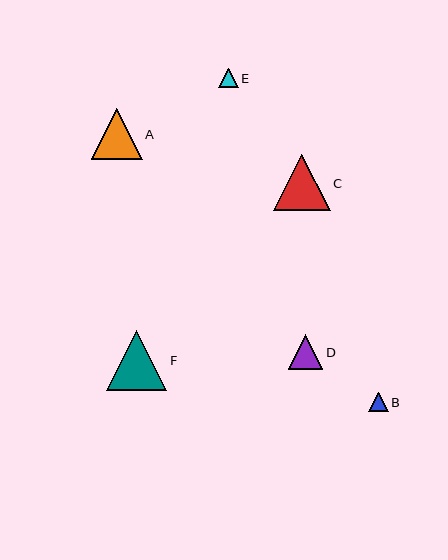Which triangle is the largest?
Triangle F is the largest with a size of approximately 60 pixels.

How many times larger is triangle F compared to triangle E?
Triangle F is approximately 3.1 times the size of triangle E.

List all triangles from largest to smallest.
From largest to smallest: F, C, A, D, E, B.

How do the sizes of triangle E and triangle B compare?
Triangle E and triangle B are approximately the same size.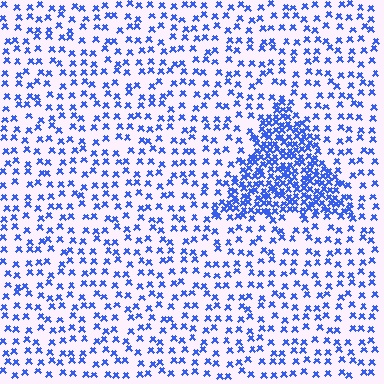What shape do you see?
I see a triangle.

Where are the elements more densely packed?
The elements are more densely packed inside the triangle boundary.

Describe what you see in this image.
The image contains small blue elements arranged at two different densities. A triangle-shaped region is visible where the elements are more densely packed than the surrounding area.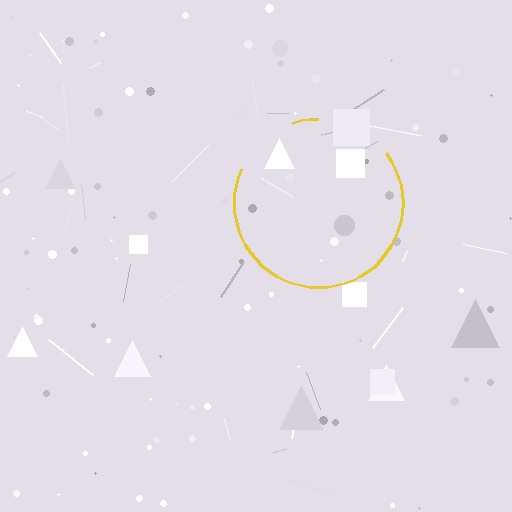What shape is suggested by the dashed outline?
The dashed outline suggests a circle.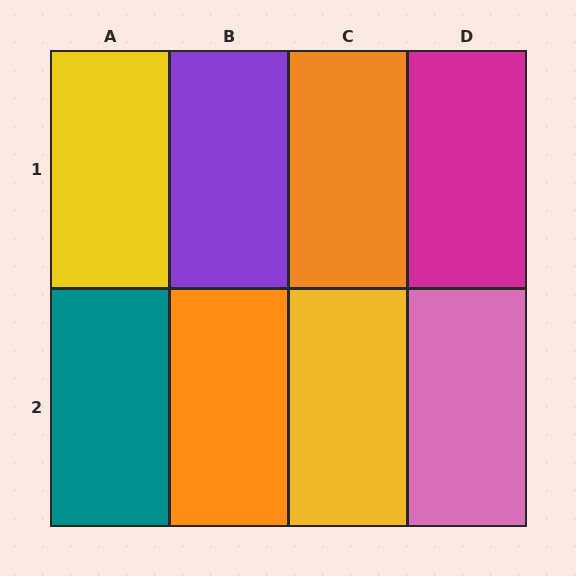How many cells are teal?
1 cell is teal.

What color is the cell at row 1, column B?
Purple.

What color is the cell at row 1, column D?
Magenta.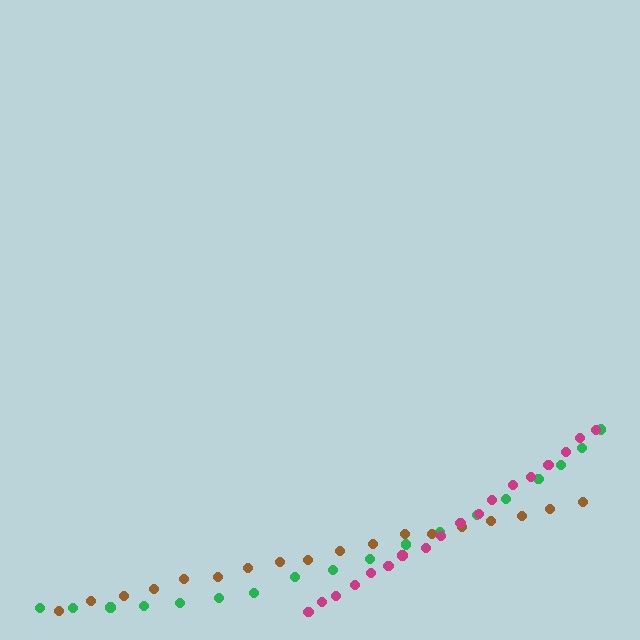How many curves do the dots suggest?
There are 3 distinct paths.